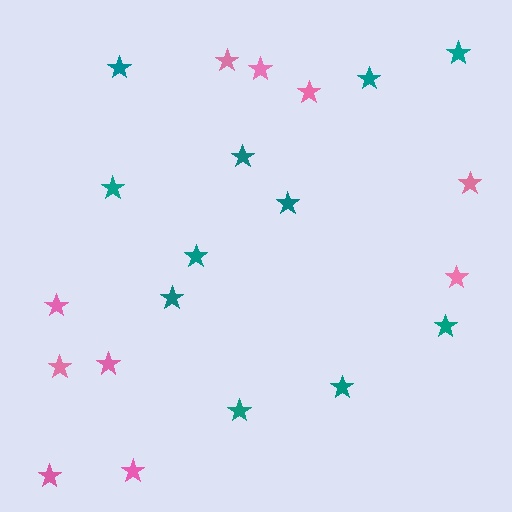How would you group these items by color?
There are 2 groups: one group of teal stars (11) and one group of pink stars (10).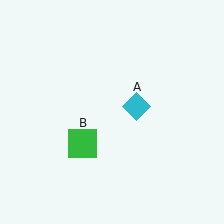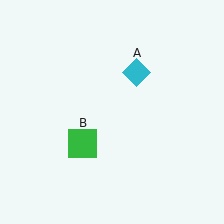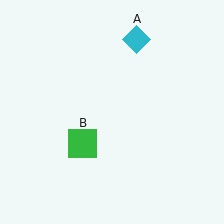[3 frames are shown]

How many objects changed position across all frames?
1 object changed position: cyan diamond (object A).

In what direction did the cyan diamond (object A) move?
The cyan diamond (object A) moved up.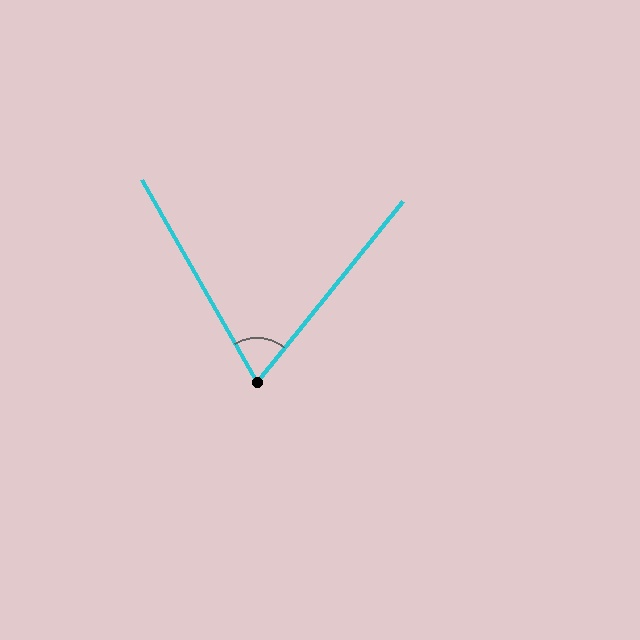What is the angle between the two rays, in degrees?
Approximately 69 degrees.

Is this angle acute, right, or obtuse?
It is acute.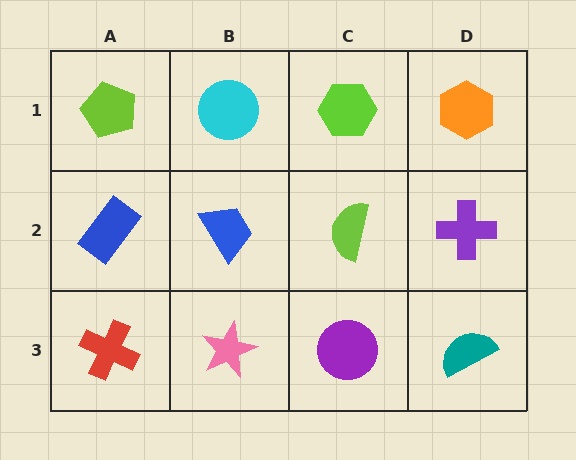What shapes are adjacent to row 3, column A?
A blue rectangle (row 2, column A), a pink star (row 3, column B).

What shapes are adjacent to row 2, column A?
A lime pentagon (row 1, column A), a red cross (row 3, column A), a blue trapezoid (row 2, column B).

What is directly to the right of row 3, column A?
A pink star.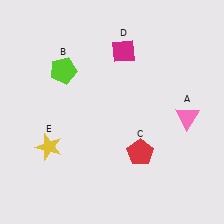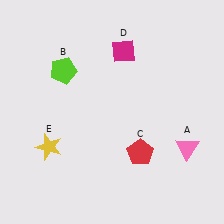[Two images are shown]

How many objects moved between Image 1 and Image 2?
1 object moved between the two images.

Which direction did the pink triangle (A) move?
The pink triangle (A) moved down.